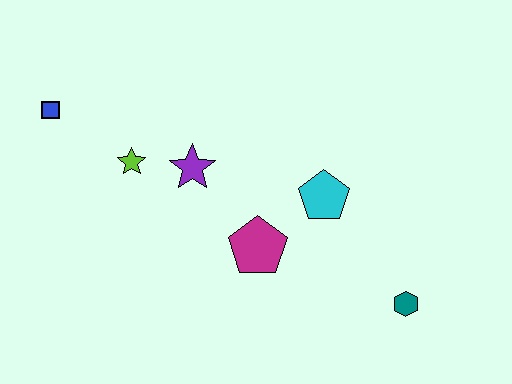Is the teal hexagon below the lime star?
Yes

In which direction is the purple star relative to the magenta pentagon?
The purple star is above the magenta pentagon.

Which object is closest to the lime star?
The purple star is closest to the lime star.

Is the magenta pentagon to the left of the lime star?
No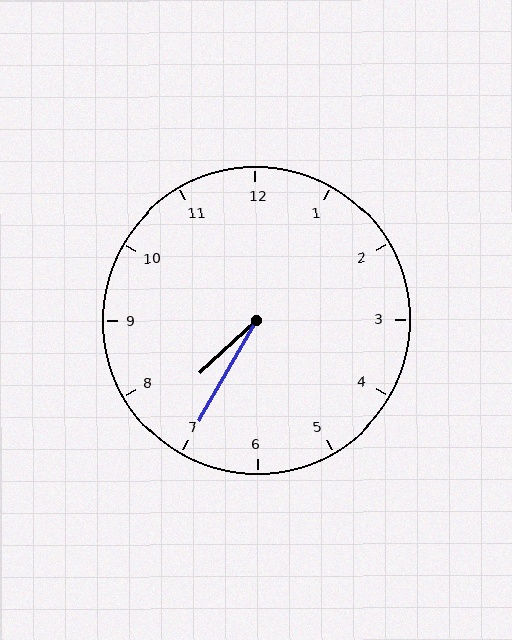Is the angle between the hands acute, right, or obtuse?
It is acute.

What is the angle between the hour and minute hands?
Approximately 18 degrees.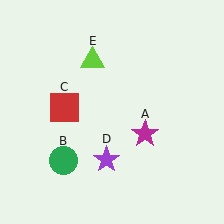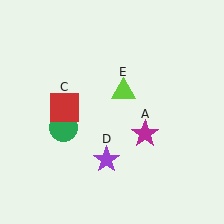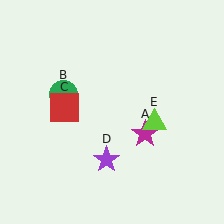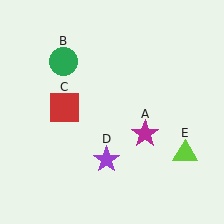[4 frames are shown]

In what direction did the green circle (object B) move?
The green circle (object B) moved up.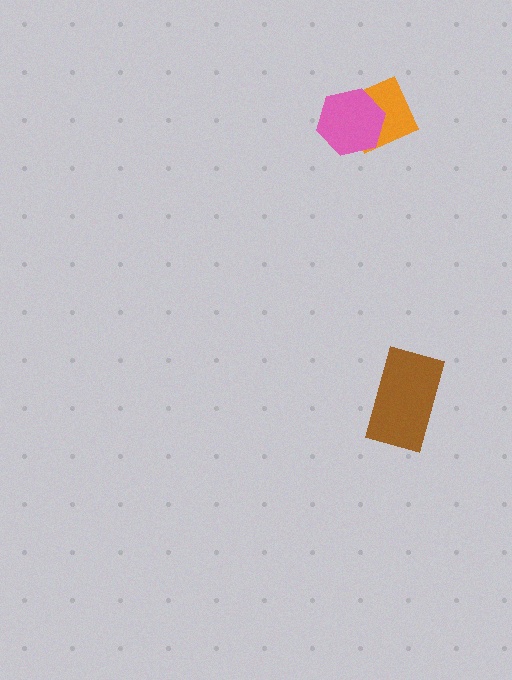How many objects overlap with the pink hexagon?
1 object overlaps with the pink hexagon.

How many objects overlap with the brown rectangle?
0 objects overlap with the brown rectangle.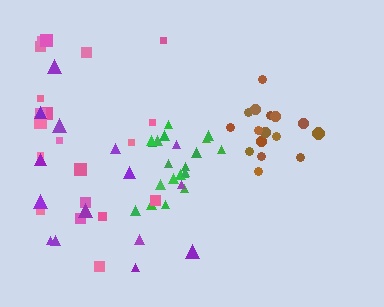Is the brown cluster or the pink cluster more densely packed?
Brown.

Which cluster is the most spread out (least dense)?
Purple.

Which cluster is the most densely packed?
Green.